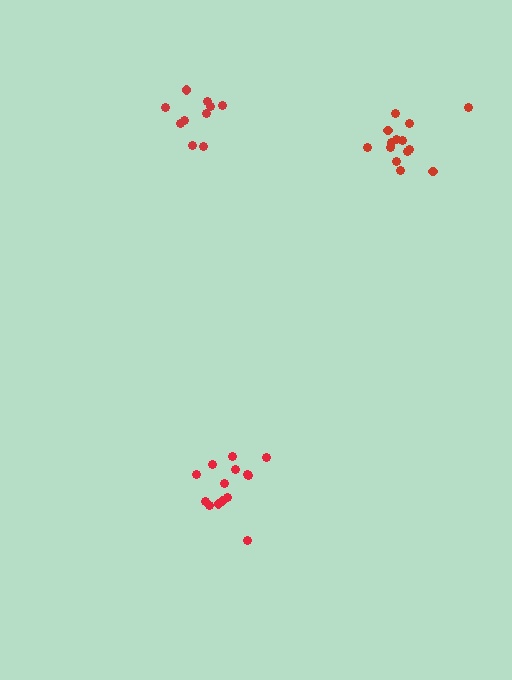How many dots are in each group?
Group 1: 14 dots, Group 2: 10 dots, Group 3: 14 dots (38 total).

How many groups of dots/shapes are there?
There are 3 groups.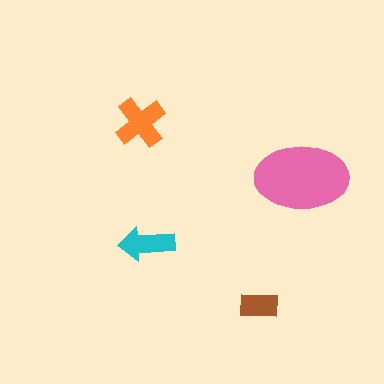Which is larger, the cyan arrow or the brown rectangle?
The cyan arrow.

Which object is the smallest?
The brown rectangle.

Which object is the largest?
The pink ellipse.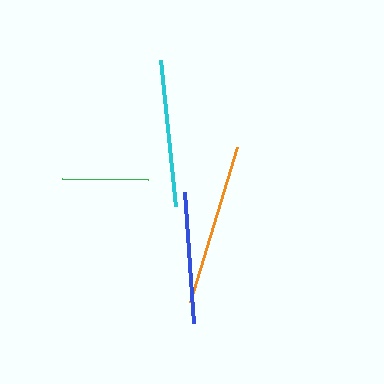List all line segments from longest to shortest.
From longest to shortest: orange, cyan, blue, green.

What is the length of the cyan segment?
The cyan segment is approximately 147 pixels long.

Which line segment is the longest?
The orange line is the longest at approximately 162 pixels.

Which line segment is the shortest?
The green line is the shortest at approximately 86 pixels.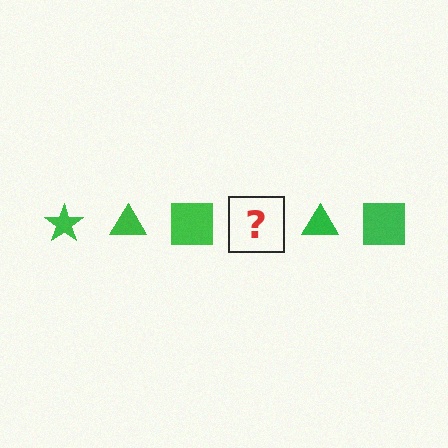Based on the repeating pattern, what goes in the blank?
The blank should be a green star.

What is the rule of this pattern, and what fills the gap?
The rule is that the pattern cycles through star, triangle, square shapes in green. The gap should be filled with a green star.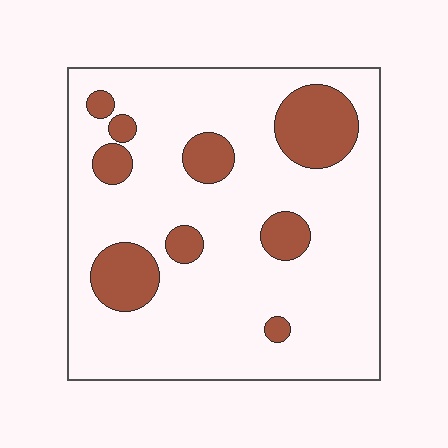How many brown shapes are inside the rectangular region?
9.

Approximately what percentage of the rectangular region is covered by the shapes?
Approximately 20%.